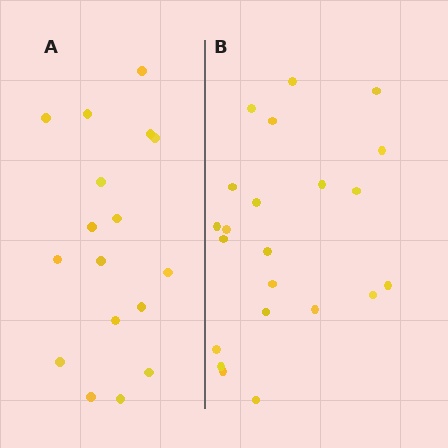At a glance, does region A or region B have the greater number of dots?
Region B (the right region) has more dots.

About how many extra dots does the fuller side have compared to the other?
Region B has about 5 more dots than region A.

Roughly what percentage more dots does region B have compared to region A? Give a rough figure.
About 30% more.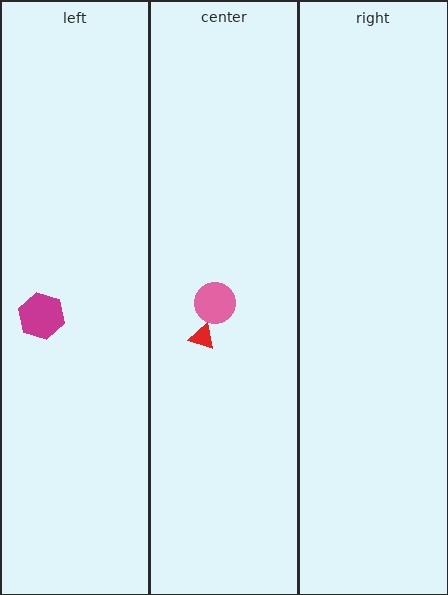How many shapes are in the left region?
1.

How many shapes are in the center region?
2.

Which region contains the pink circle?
The center region.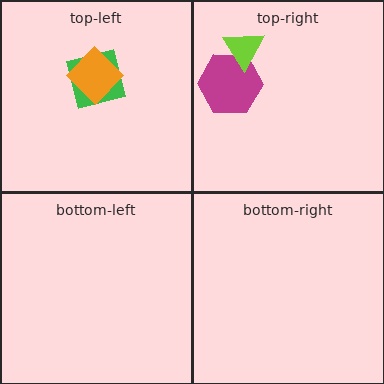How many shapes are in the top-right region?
2.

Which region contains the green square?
The top-left region.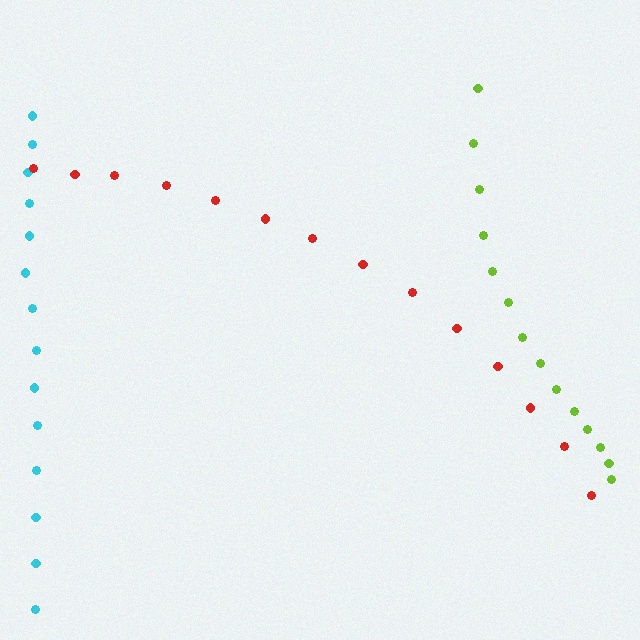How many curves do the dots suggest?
There are 3 distinct paths.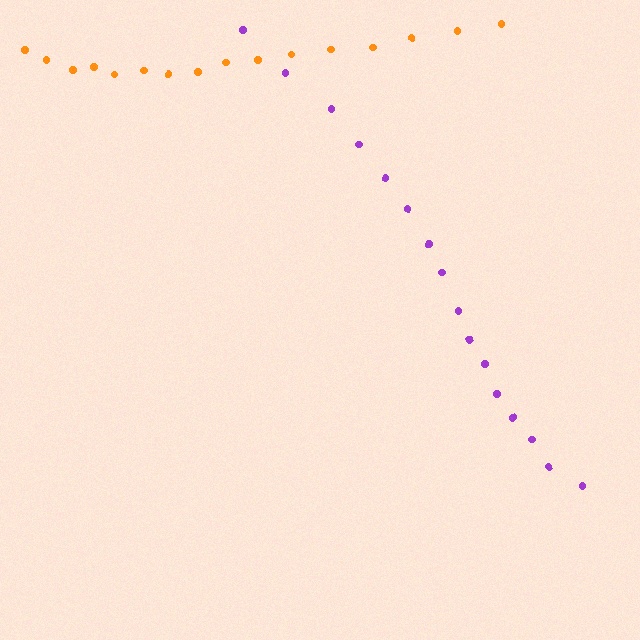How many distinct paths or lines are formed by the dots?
There are 2 distinct paths.